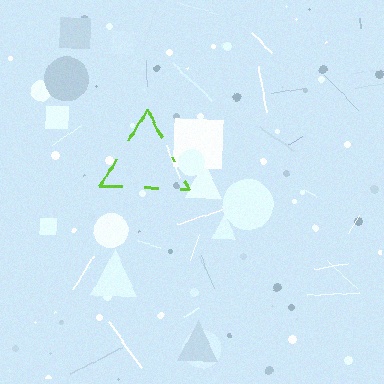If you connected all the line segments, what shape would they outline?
They would outline a triangle.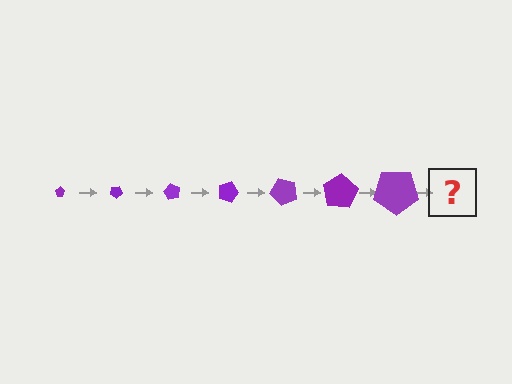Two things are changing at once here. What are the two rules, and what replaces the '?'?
The two rules are that the pentagon grows larger each step and it rotates 30 degrees each step. The '?' should be a pentagon, larger than the previous one and rotated 210 degrees from the start.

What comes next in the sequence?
The next element should be a pentagon, larger than the previous one and rotated 210 degrees from the start.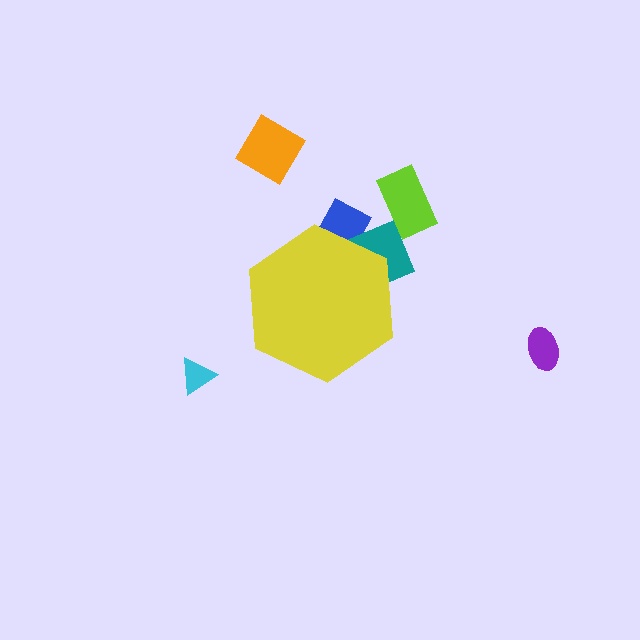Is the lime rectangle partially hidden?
No, the lime rectangle is fully visible.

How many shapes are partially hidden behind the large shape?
2 shapes are partially hidden.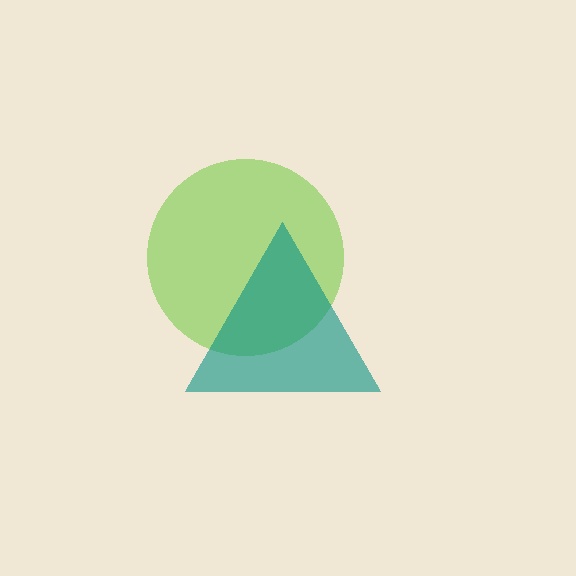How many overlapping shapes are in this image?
There are 2 overlapping shapes in the image.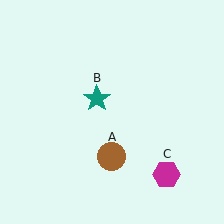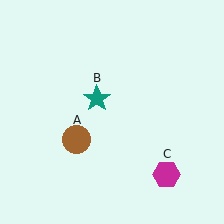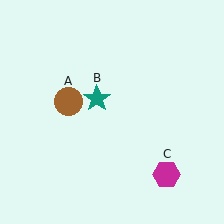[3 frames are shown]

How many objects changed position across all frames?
1 object changed position: brown circle (object A).